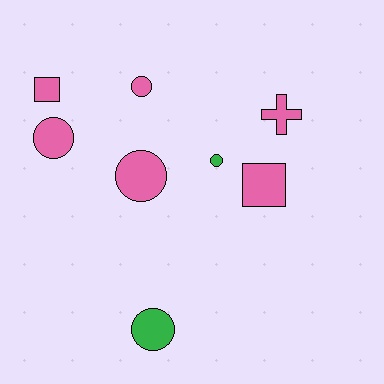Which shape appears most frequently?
Circle, with 5 objects.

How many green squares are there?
There are no green squares.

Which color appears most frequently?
Pink, with 6 objects.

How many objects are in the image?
There are 8 objects.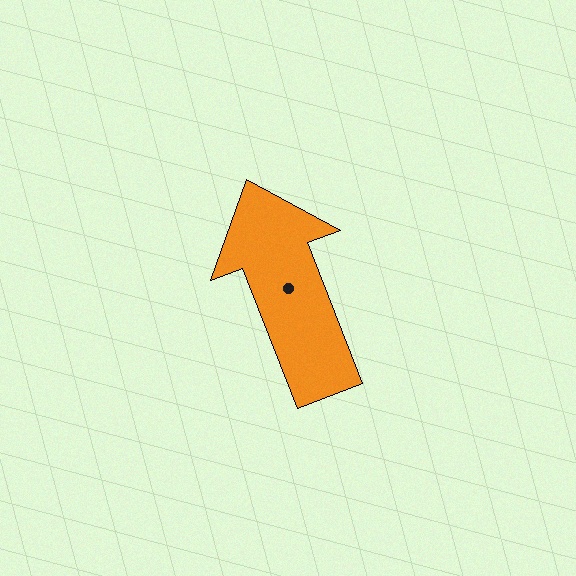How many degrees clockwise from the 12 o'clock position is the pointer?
Approximately 339 degrees.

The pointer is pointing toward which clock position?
Roughly 11 o'clock.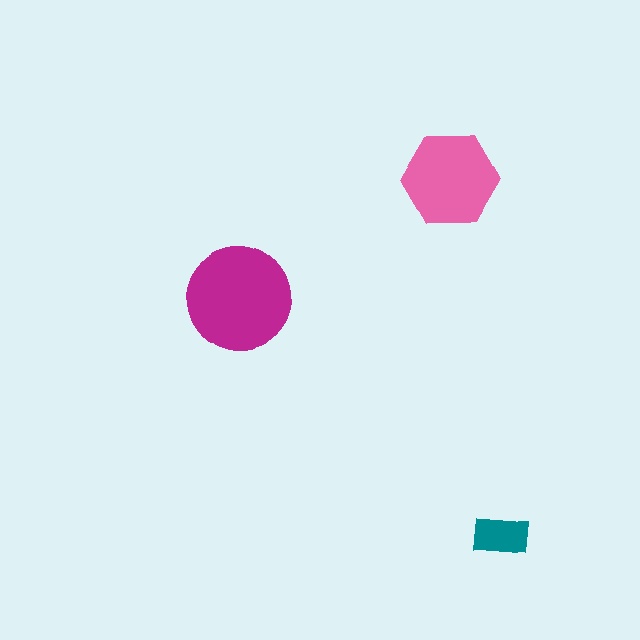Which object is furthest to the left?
The magenta circle is leftmost.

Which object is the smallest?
The teal rectangle.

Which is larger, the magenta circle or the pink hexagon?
The magenta circle.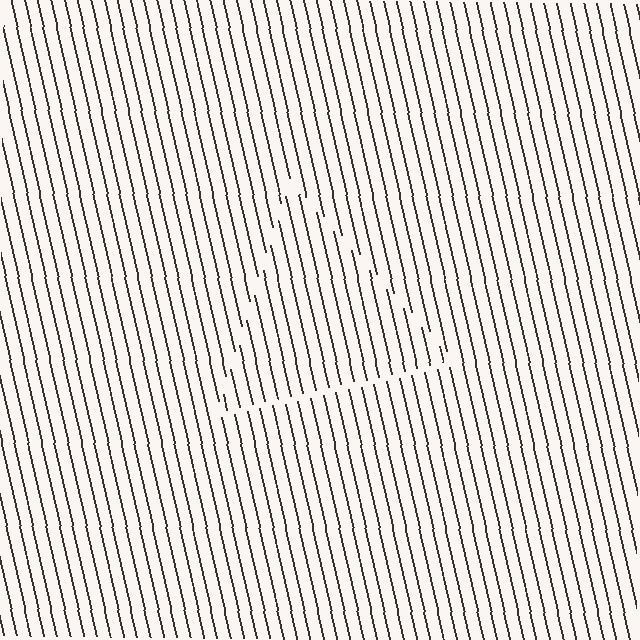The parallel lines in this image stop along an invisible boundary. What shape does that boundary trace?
An illusory triangle. The interior of the shape contains the same grating, shifted by half a period — the contour is defined by the phase discontinuity where line-ends from the inner and outer gratings abut.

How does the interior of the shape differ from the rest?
The interior of the shape contains the same grating, shifted by half a period — the contour is defined by the phase discontinuity where line-ends from the inner and outer gratings abut.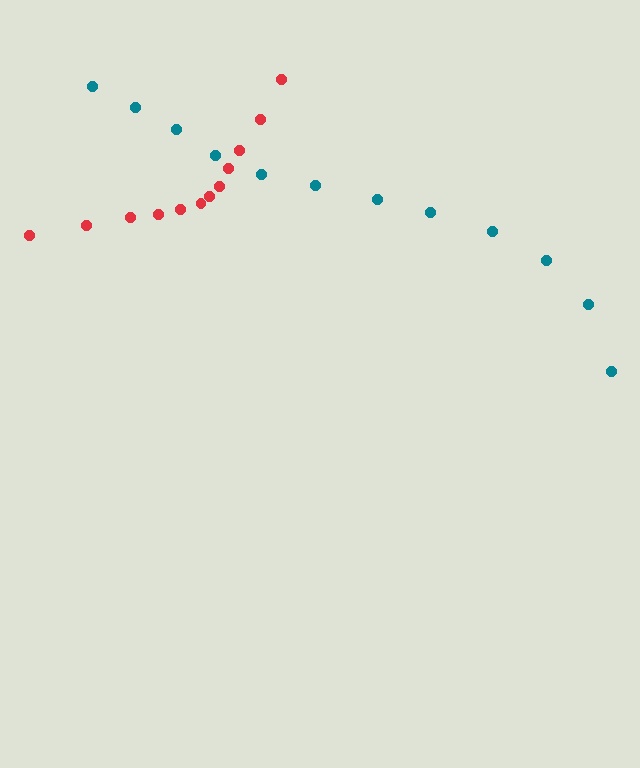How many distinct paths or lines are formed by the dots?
There are 2 distinct paths.